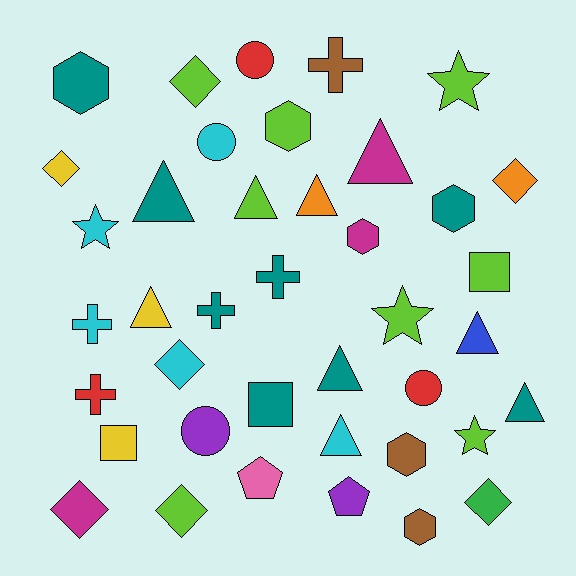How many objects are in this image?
There are 40 objects.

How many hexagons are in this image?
There are 6 hexagons.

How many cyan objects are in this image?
There are 5 cyan objects.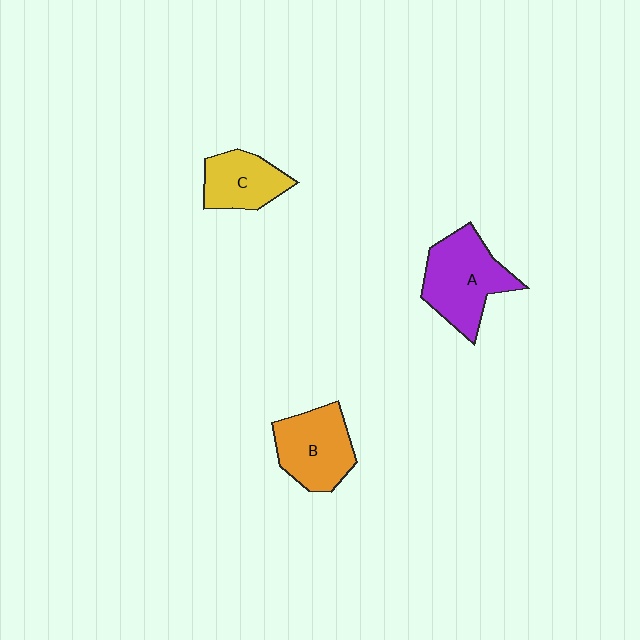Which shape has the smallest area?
Shape C (yellow).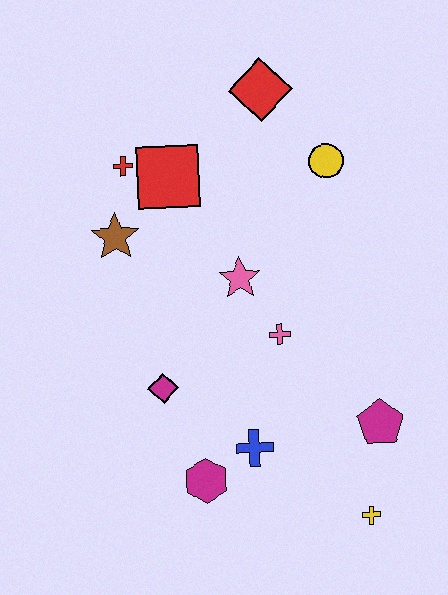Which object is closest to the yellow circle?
The red diamond is closest to the yellow circle.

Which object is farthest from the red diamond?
The yellow cross is farthest from the red diamond.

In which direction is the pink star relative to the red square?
The pink star is below the red square.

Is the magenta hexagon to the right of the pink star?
No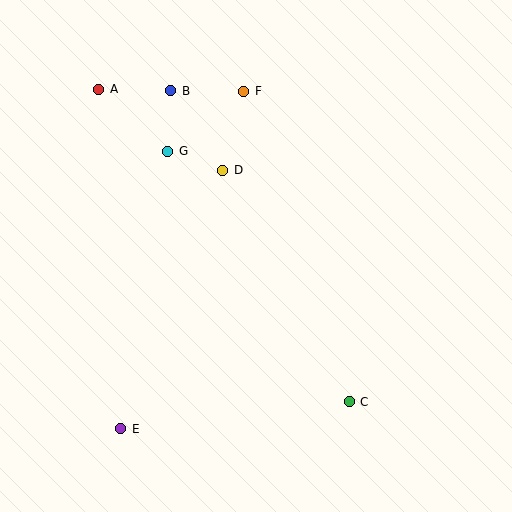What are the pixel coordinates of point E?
Point E is at (121, 429).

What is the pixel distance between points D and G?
The distance between D and G is 58 pixels.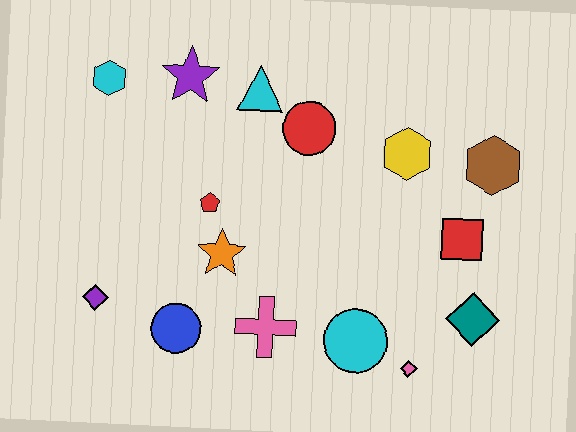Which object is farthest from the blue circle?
The brown hexagon is farthest from the blue circle.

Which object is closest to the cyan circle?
The pink diamond is closest to the cyan circle.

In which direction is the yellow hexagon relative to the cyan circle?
The yellow hexagon is above the cyan circle.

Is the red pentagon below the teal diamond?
No